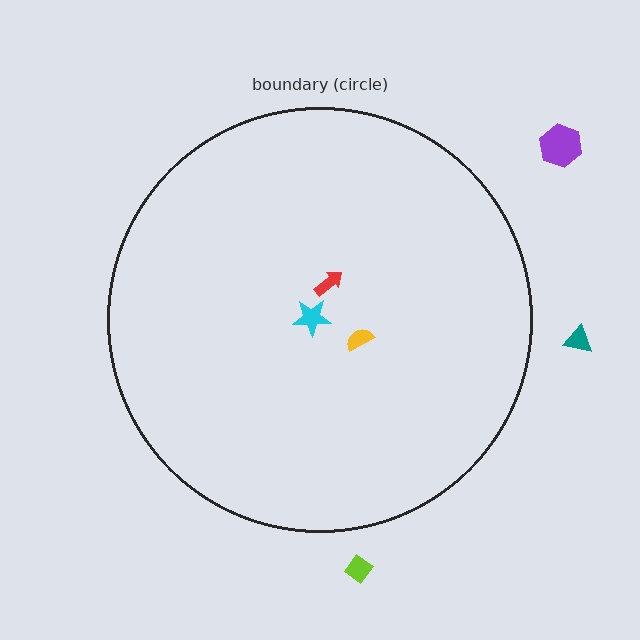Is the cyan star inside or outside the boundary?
Inside.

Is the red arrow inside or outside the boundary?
Inside.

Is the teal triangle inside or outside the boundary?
Outside.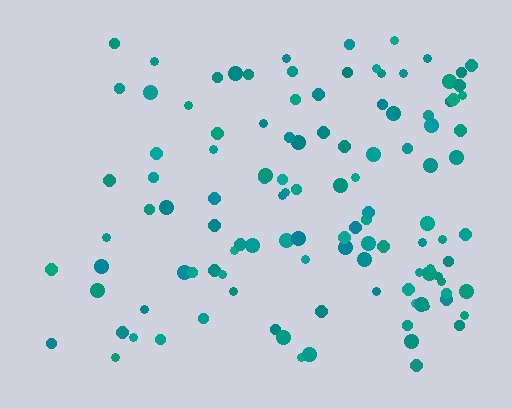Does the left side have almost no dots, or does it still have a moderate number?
Still a moderate number, just noticeably fewer than the right.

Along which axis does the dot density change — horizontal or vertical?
Horizontal.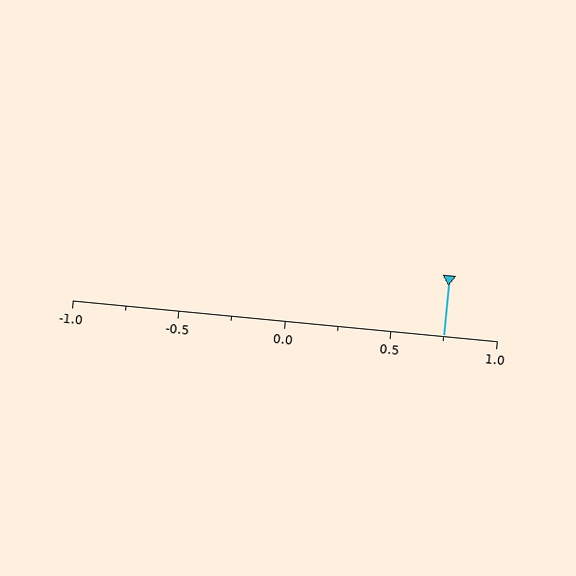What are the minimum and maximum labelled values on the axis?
The axis runs from -1.0 to 1.0.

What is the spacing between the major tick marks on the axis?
The major ticks are spaced 0.5 apart.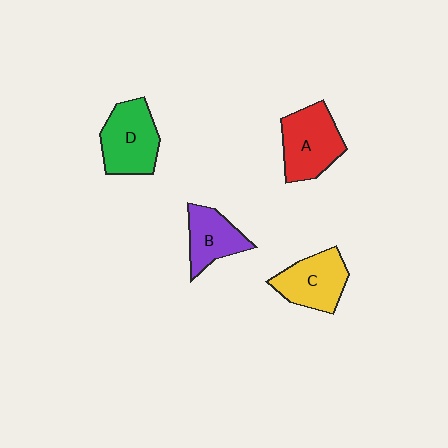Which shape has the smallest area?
Shape B (purple).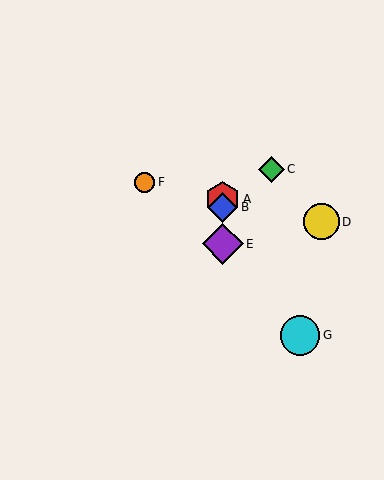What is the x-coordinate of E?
Object E is at x≈223.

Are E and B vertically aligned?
Yes, both are at x≈223.